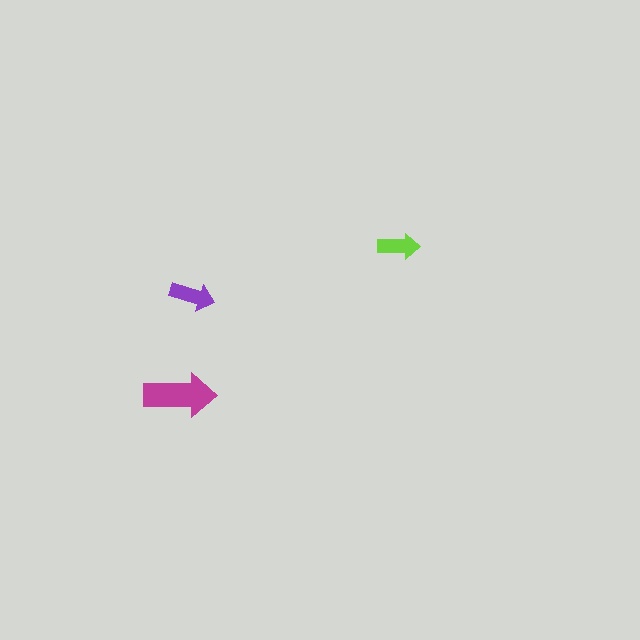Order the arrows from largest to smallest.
the magenta one, the purple one, the lime one.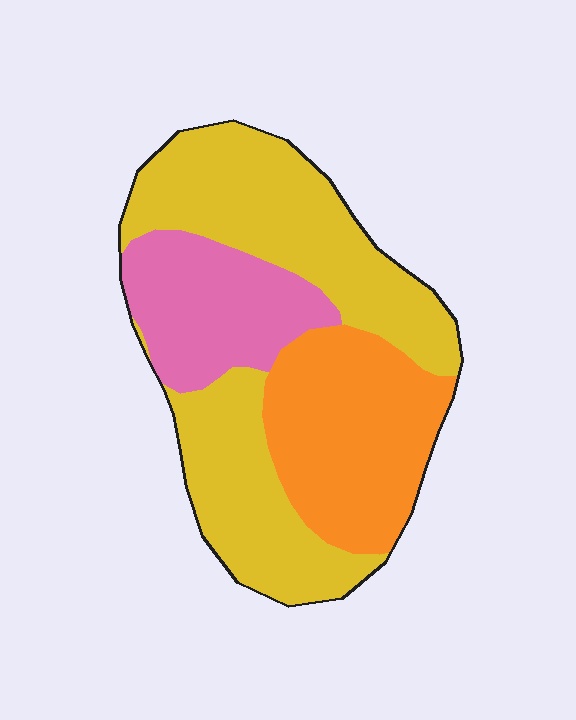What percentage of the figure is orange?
Orange covers 28% of the figure.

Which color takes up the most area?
Yellow, at roughly 50%.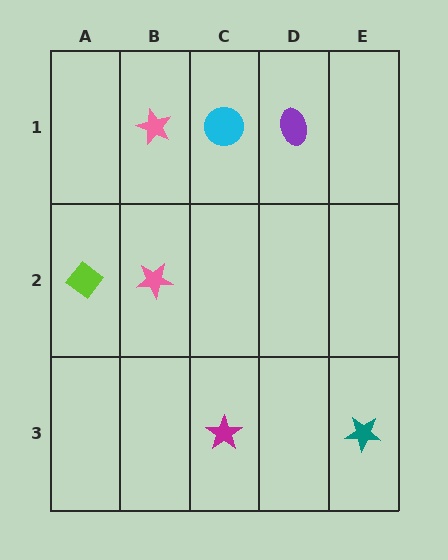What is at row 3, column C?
A magenta star.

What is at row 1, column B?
A pink star.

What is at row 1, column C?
A cyan circle.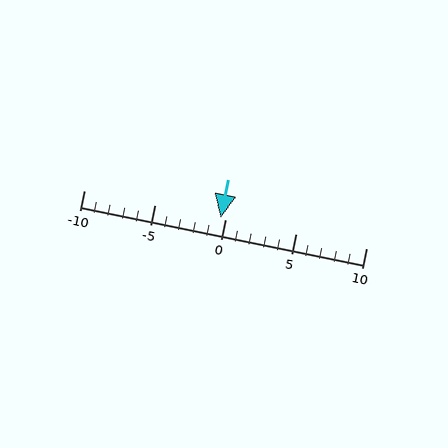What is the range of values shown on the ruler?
The ruler shows values from -10 to 10.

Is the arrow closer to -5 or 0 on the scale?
The arrow is closer to 0.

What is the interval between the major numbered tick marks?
The major tick marks are spaced 5 units apart.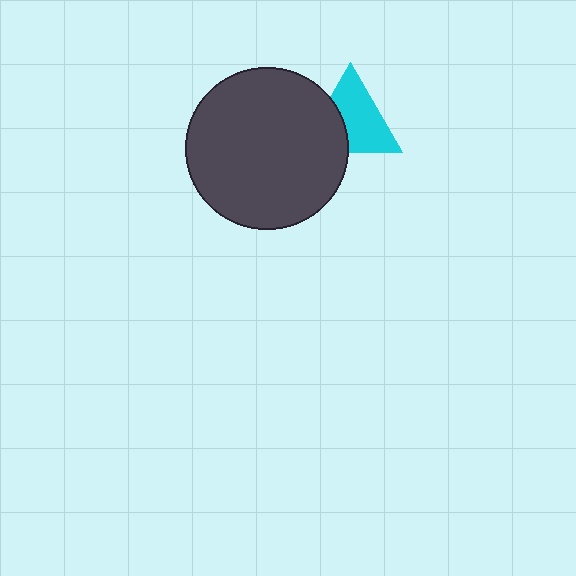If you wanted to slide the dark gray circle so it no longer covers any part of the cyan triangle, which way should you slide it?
Slide it left — that is the most direct way to separate the two shapes.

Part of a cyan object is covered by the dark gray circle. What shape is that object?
It is a triangle.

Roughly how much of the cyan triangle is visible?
Most of it is visible (roughly 65%).